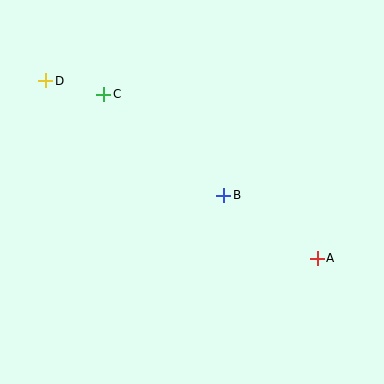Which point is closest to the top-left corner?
Point D is closest to the top-left corner.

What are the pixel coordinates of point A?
Point A is at (317, 258).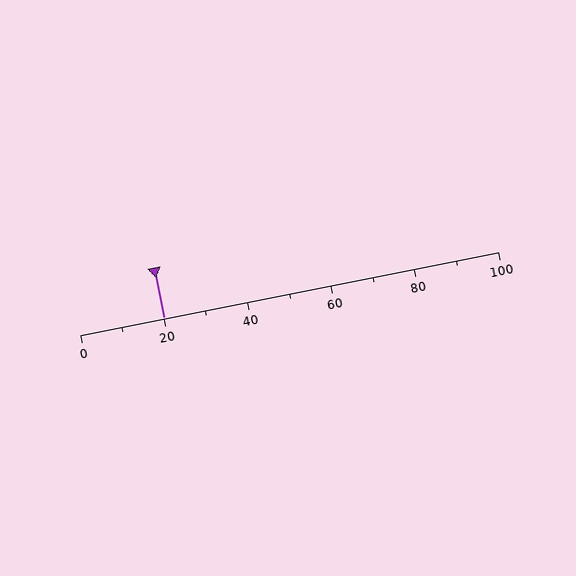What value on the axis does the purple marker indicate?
The marker indicates approximately 20.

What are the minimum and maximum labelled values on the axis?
The axis runs from 0 to 100.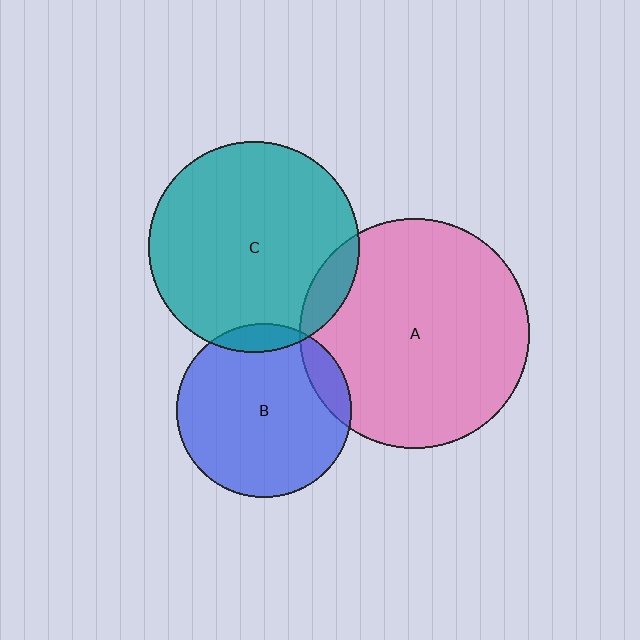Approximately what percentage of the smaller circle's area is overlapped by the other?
Approximately 10%.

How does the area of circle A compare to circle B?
Approximately 1.7 times.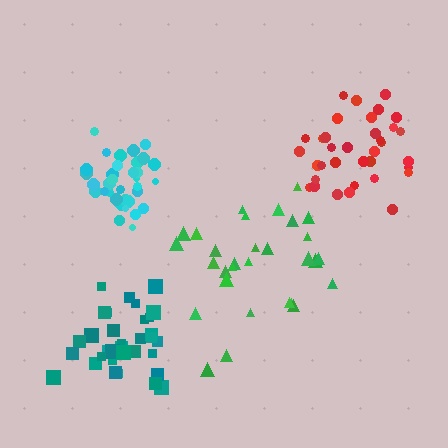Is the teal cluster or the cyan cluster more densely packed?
Cyan.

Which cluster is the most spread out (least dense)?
Green.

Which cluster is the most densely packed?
Cyan.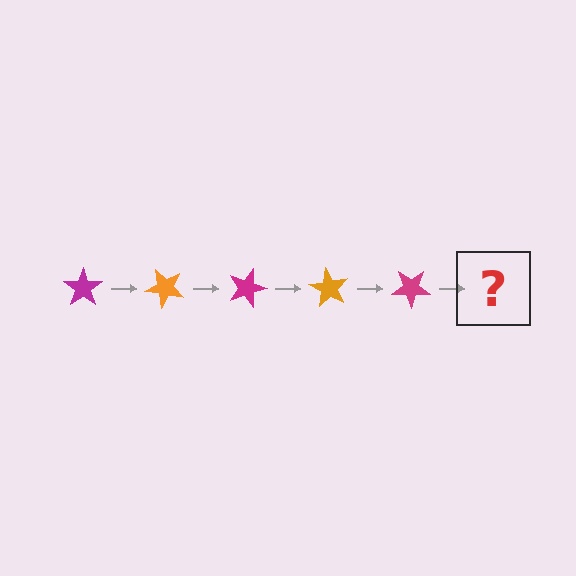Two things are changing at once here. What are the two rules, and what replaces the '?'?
The two rules are that it rotates 45 degrees each step and the color cycles through magenta and orange. The '?' should be an orange star, rotated 225 degrees from the start.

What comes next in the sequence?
The next element should be an orange star, rotated 225 degrees from the start.